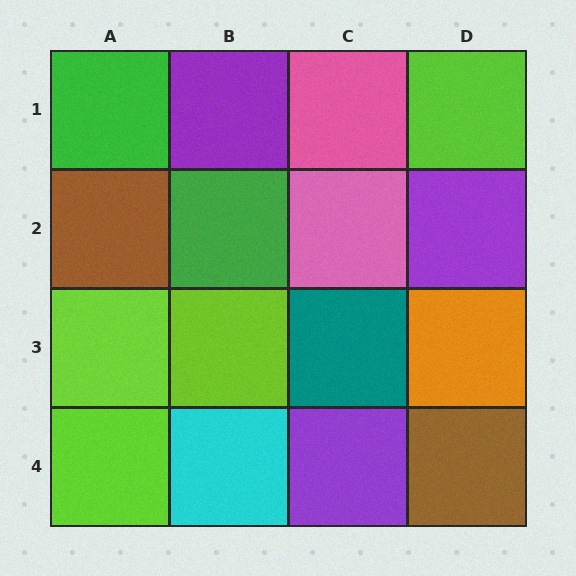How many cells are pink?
2 cells are pink.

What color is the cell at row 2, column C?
Pink.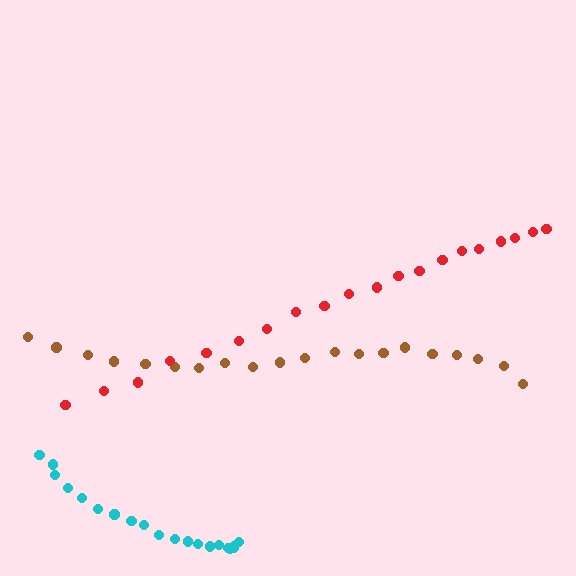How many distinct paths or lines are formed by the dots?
There are 3 distinct paths.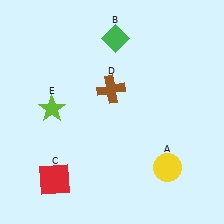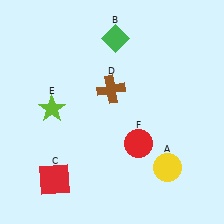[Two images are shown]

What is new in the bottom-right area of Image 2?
A red circle (F) was added in the bottom-right area of Image 2.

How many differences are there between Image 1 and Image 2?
There is 1 difference between the two images.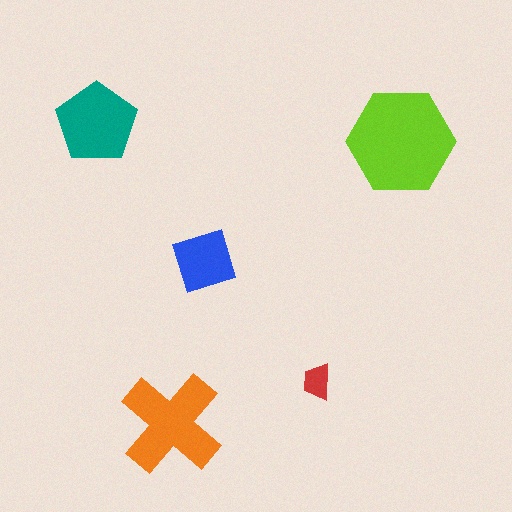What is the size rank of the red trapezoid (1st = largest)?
5th.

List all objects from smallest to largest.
The red trapezoid, the blue square, the teal pentagon, the orange cross, the lime hexagon.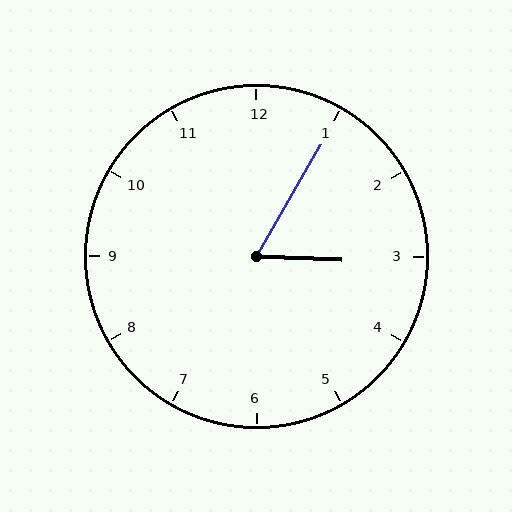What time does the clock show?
3:05.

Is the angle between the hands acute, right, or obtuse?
It is acute.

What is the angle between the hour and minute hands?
Approximately 62 degrees.